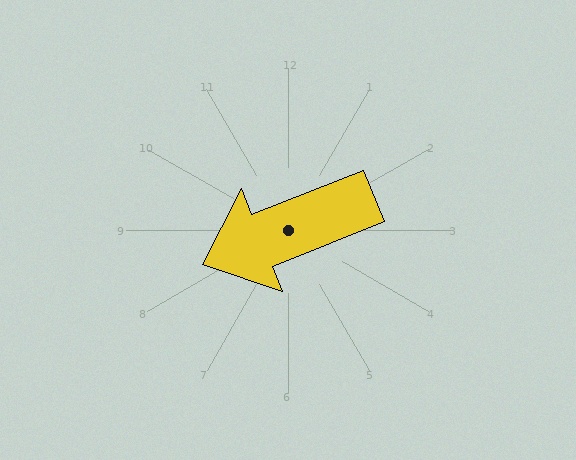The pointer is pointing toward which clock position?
Roughly 8 o'clock.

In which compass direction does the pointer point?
West.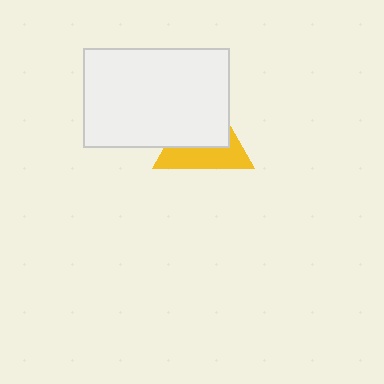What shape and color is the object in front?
The object in front is a white rectangle.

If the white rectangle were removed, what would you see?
You would see the complete yellow triangle.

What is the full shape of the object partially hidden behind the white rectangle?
The partially hidden object is a yellow triangle.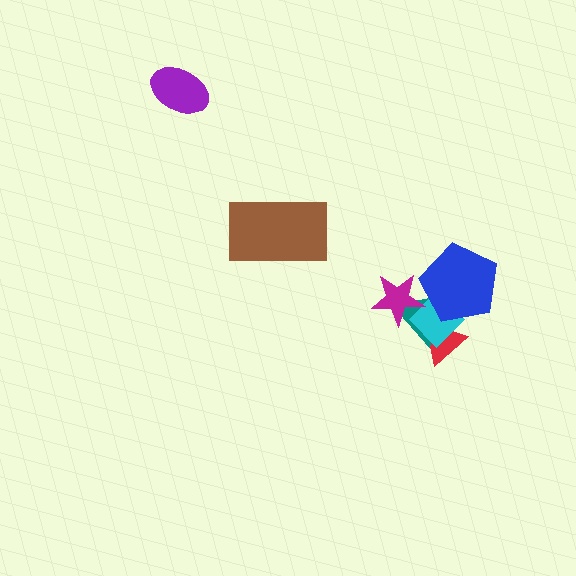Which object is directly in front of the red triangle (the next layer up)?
The teal triangle is directly in front of the red triangle.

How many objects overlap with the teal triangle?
4 objects overlap with the teal triangle.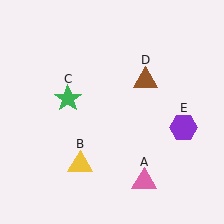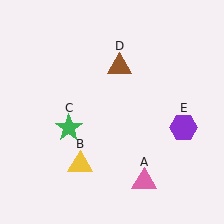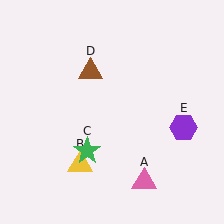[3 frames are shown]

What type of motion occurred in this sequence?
The green star (object C), brown triangle (object D) rotated counterclockwise around the center of the scene.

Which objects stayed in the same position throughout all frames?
Pink triangle (object A) and yellow triangle (object B) and purple hexagon (object E) remained stationary.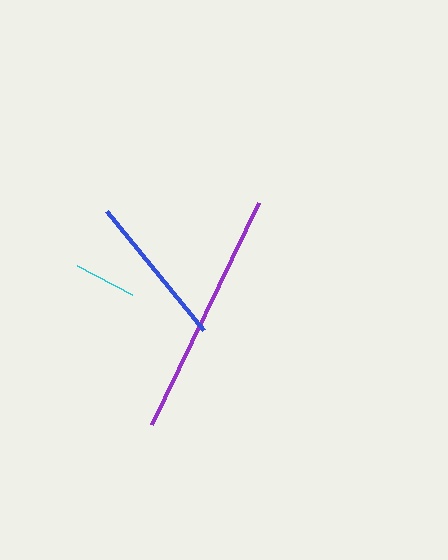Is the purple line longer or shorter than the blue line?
The purple line is longer than the blue line.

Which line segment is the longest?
The purple line is the longest at approximately 246 pixels.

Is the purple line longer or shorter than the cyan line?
The purple line is longer than the cyan line.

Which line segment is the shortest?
The cyan line is the shortest at approximately 62 pixels.